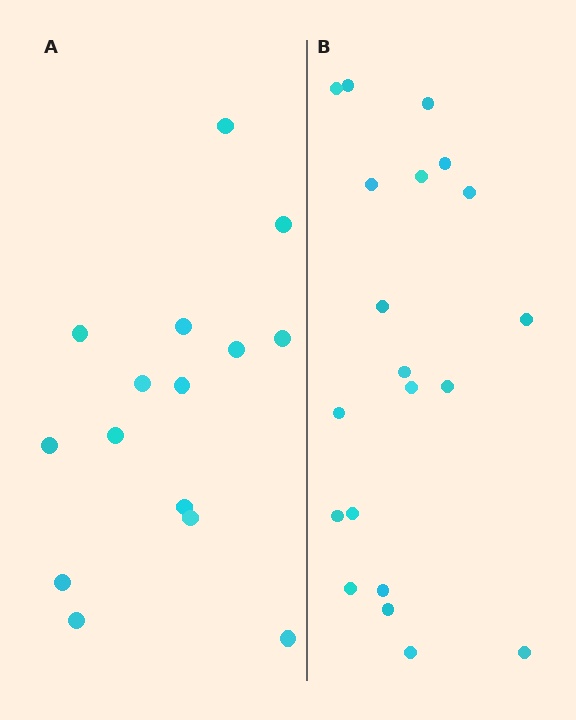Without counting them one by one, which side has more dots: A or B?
Region B (the right region) has more dots.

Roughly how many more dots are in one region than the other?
Region B has about 5 more dots than region A.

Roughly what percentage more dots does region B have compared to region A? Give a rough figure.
About 35% more.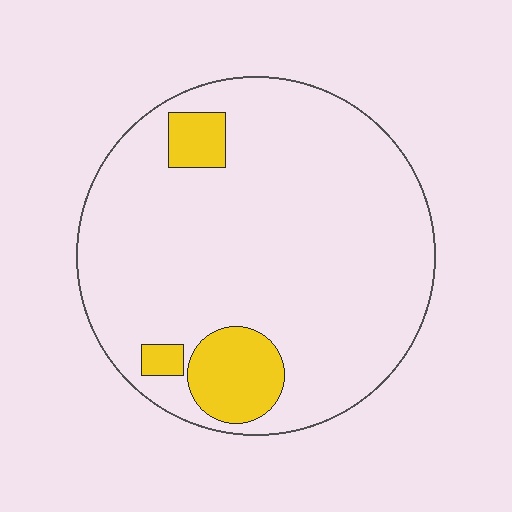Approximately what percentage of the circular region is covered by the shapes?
Approximately 10%.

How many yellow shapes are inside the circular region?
3.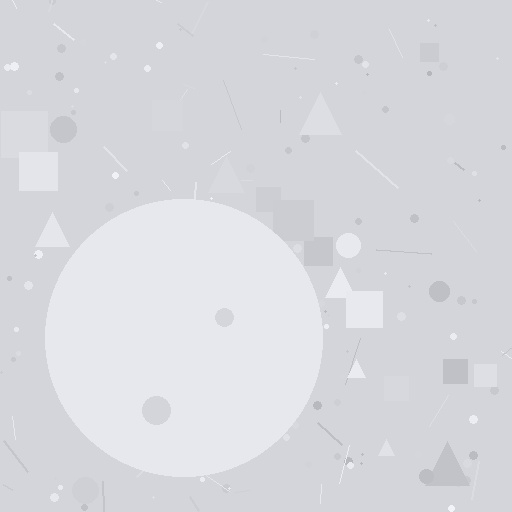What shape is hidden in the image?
A circle is hidden in the image.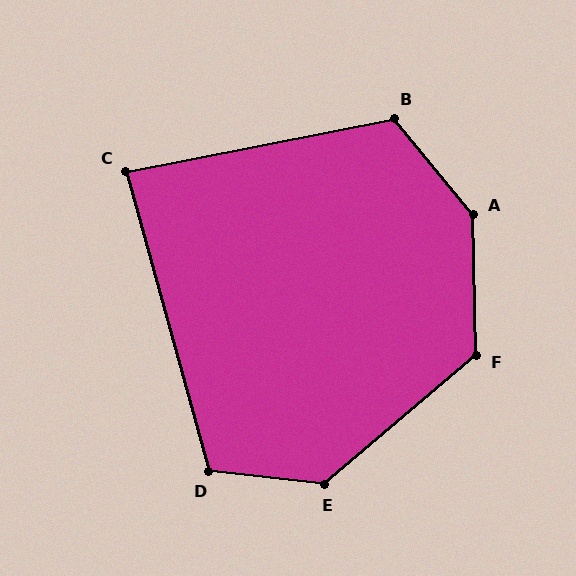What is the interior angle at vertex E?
Approximately 133 degrees (obtuse).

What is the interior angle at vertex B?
Approximately 119 degrees (obtuse).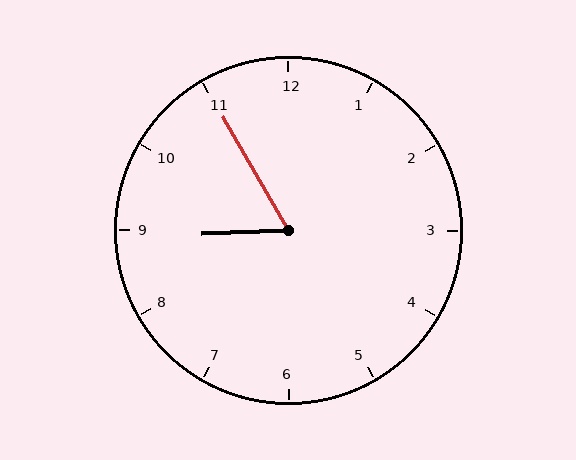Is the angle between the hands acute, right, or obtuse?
It is acute.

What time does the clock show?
8:55.